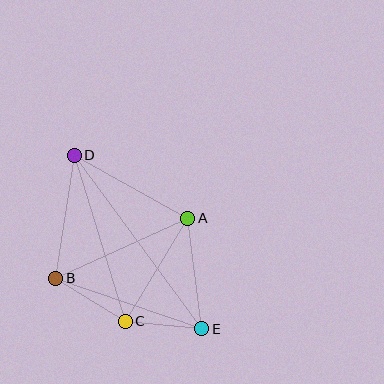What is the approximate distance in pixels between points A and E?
The distance between A and E is approximately 111 pixels.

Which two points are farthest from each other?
Points D and E are farthest from each other.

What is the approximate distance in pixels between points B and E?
The distance between B and E is approximately 155 pixels.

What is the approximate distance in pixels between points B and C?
The distance between B and C is approximately 82 pixels.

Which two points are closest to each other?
Points C and E are closest to each other.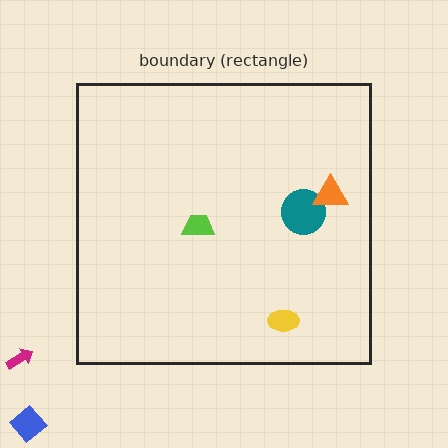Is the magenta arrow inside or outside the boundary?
Outside.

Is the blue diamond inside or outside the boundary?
Outside.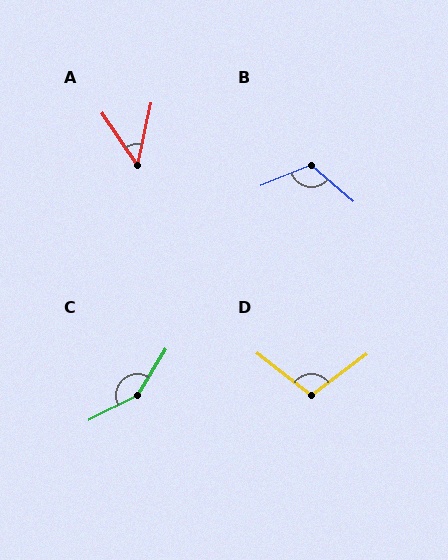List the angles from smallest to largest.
A (46°), D (105°), B (118°), C (149°).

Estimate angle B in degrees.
Approximately 118 degrees.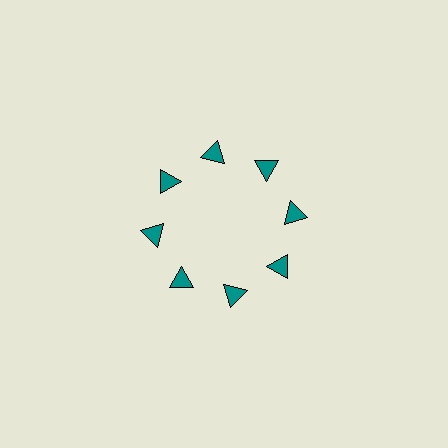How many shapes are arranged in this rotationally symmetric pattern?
There are 8 shapes, arranged in 8 groups of 1.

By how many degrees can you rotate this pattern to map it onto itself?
The pattern maps onto itself every 45 degrees of rotation.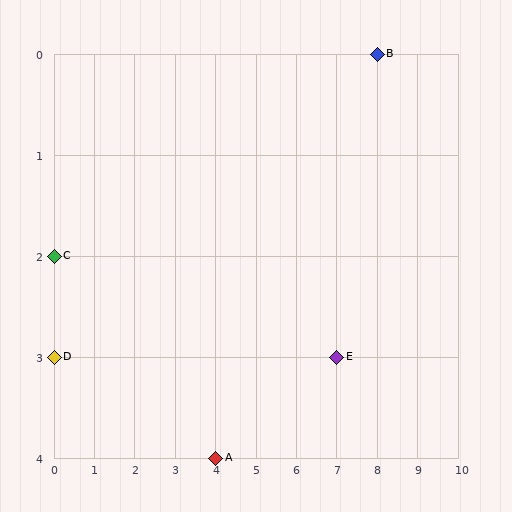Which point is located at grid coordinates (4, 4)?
Point A is at (4, 4).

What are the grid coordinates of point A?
Point A is at grid coordinates (4, 4).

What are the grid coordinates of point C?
Point C is at grid coordinates (0, 2).